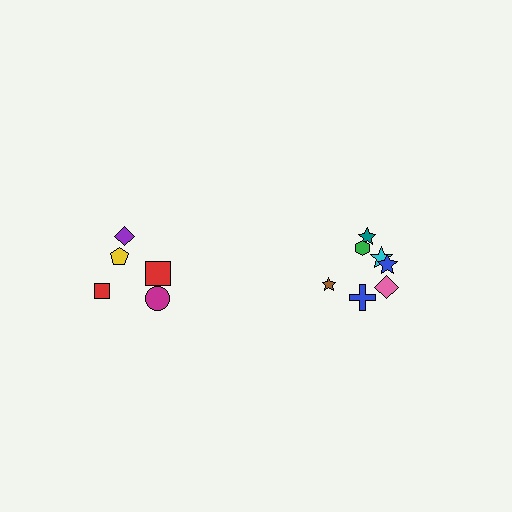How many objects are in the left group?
There are 5 objects.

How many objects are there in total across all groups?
There are 12 objects.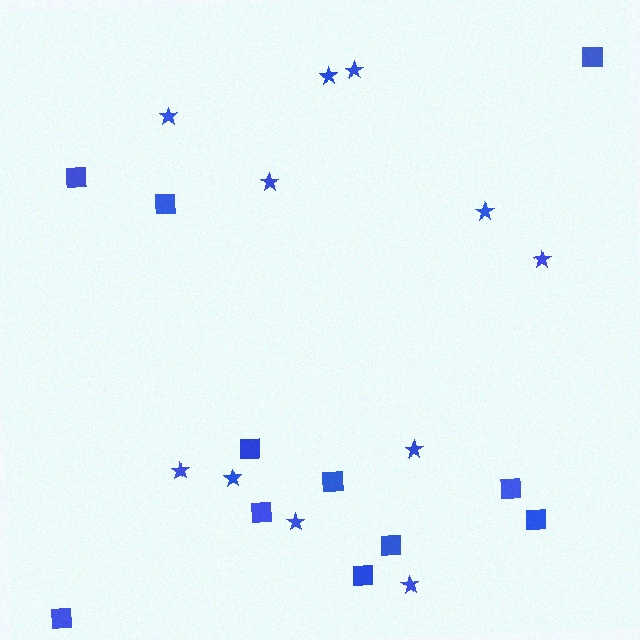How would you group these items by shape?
There are 2 groups: one group of squares (11) and one group of stars (11).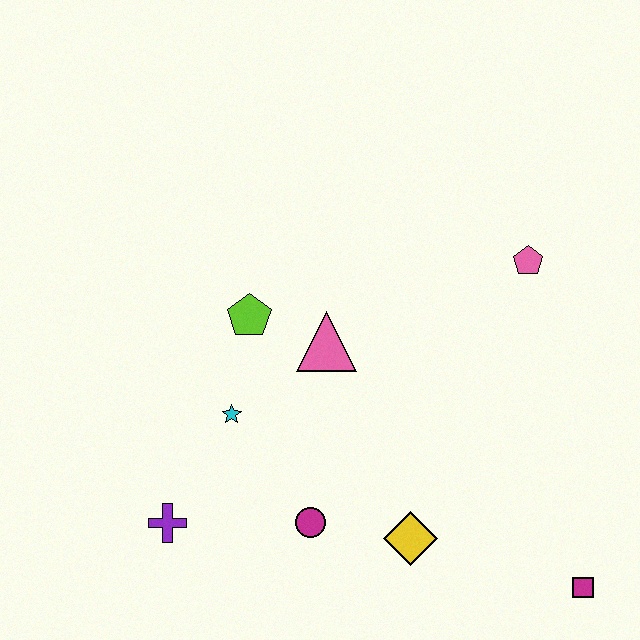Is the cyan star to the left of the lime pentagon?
Yes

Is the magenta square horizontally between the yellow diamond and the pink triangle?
No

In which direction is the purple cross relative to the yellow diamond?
The purple cross is to the left of the yellow diamond.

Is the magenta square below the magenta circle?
Yes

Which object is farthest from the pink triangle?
The magenta square is farthest from the pink triangle.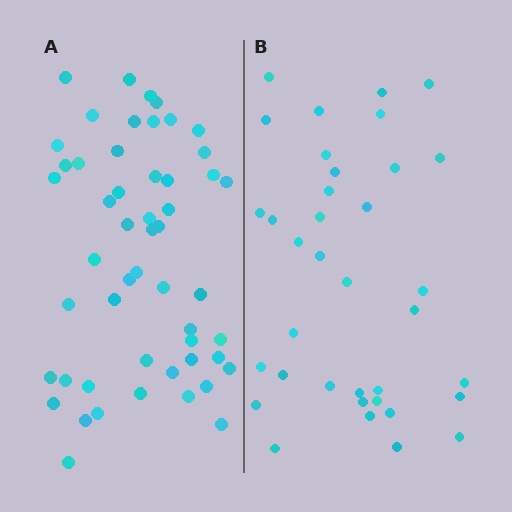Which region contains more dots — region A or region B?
Region A (the left region) has more dots.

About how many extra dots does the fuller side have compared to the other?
Region A has approximately 15 more dots than region B.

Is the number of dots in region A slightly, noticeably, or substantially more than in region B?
Region A has noticeably more, but not dramatically so. The ratio is roughly 1.4 to 1.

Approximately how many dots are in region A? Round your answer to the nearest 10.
About 50 dots. (The exact count is 52, which rounds to 50.)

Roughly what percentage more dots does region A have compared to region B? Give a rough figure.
About 45% more.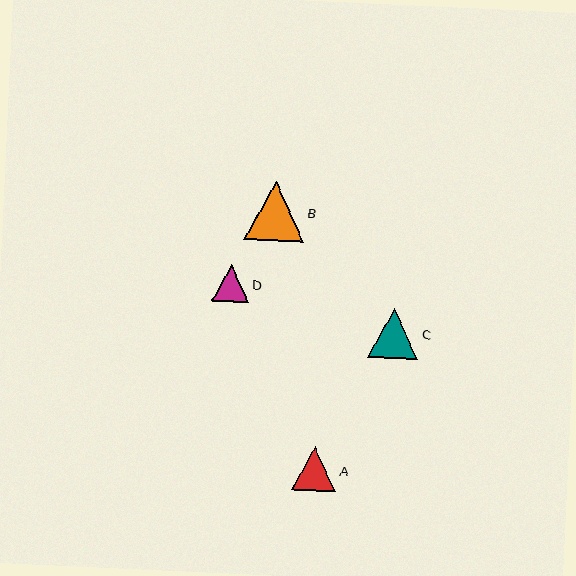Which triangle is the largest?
Triangle B is the largest with a size of approximately 59 pixels.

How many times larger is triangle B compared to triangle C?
Triangle B is approximately 1.2 times the size of triangle C.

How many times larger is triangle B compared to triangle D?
Triangle B is approximately 1.6 times the size of triangle D.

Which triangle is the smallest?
Triangle D is the smallest with a size of approximately 37 pixels.